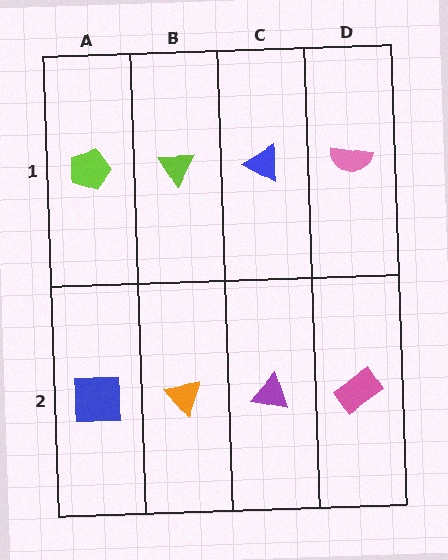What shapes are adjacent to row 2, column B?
A lime triangle (row 1, column B), a blue square (row 2, column A), a purple triangle (row 2, column C).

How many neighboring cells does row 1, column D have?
2.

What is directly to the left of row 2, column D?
A purple triangle.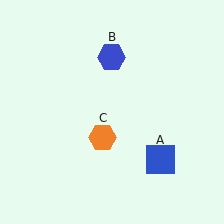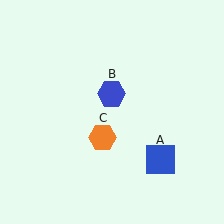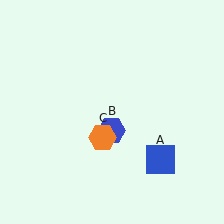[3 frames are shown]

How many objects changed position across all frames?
1 object changed position: blue hexagon (object B).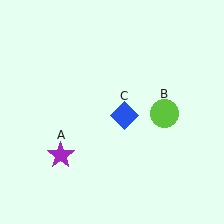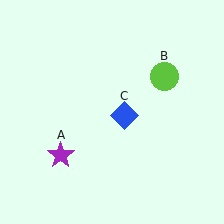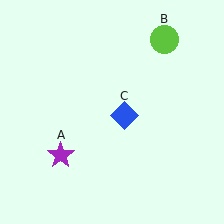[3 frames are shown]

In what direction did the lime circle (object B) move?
The lime circle (object B) moved up.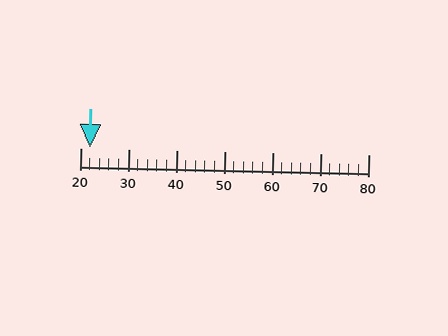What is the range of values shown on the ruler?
The ruler shows values from 20 to 80.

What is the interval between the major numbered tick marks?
The major tick marks are spaced 10 units apart.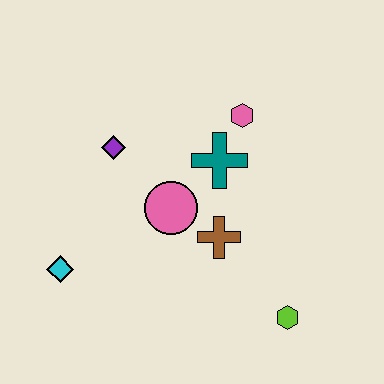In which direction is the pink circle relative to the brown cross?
The pink circle is to the left of the brown cross.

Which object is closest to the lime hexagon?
The brown cross is closest to the lime hexagon.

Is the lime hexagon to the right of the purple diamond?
Yes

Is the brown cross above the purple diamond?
No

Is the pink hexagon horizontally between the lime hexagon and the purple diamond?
Yes